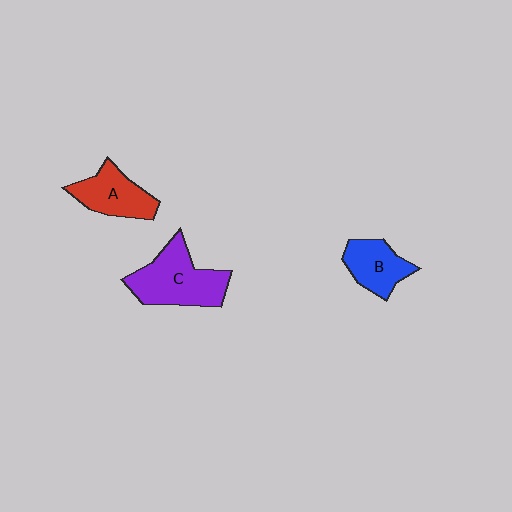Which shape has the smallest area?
Shape B (blue).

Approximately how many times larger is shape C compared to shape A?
Approximately 1.5 times.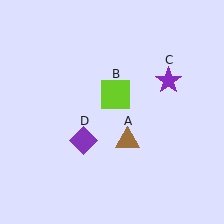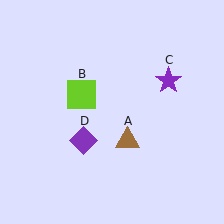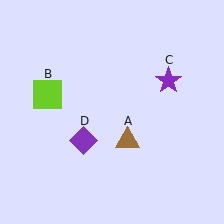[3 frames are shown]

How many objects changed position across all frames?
1 object changed position: lime square (object B).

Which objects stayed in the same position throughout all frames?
Brown triangle (object A) and purple star (object C) and purple diamond (object D) remained stationary.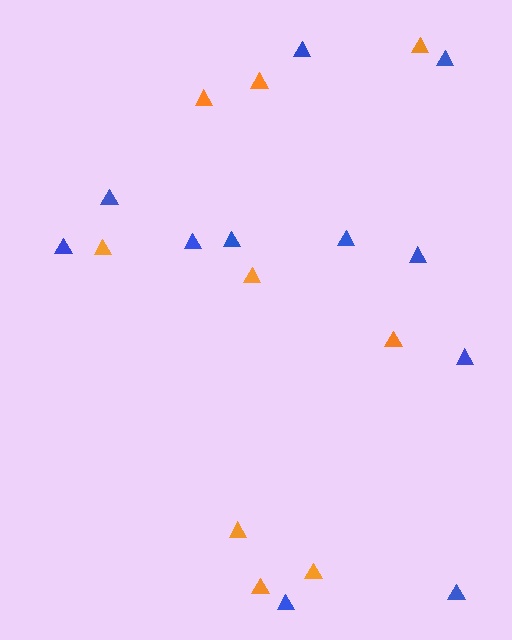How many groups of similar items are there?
There are 2 groups: one group of blue triangles (11) and one group of orange triangles (9).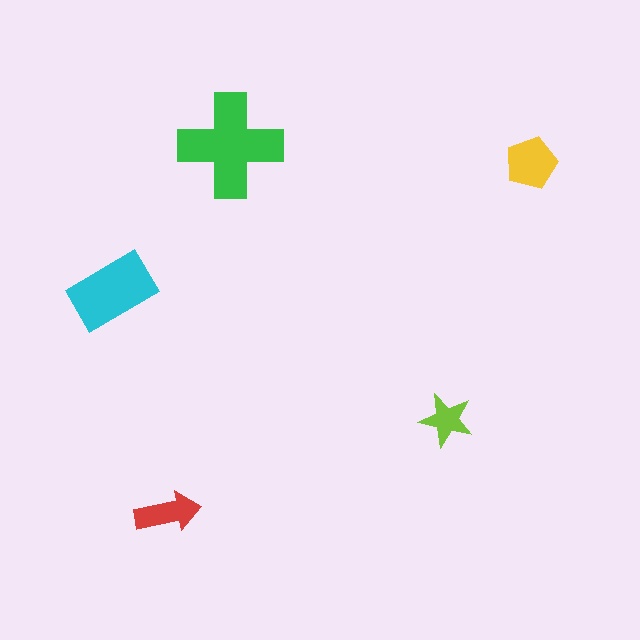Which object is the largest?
The green cross.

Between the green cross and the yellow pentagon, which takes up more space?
The green cross.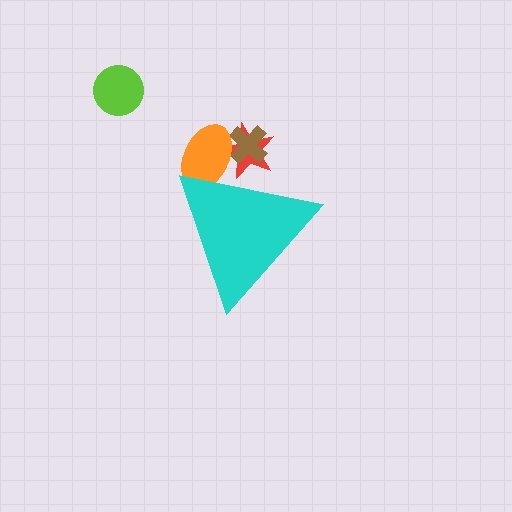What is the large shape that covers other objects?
A cyan triangle.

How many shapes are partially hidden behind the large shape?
3 shapes are partially hidden.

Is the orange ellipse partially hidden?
Yes, the orange ellipse is partially hidden behind the cyan triangle.